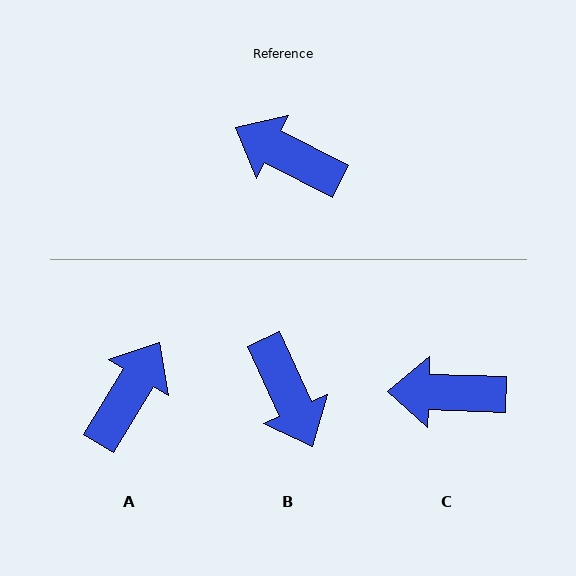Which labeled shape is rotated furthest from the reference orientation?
B, about 142 degrees away.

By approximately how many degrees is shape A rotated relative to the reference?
Approximately 94 degrees clockwise.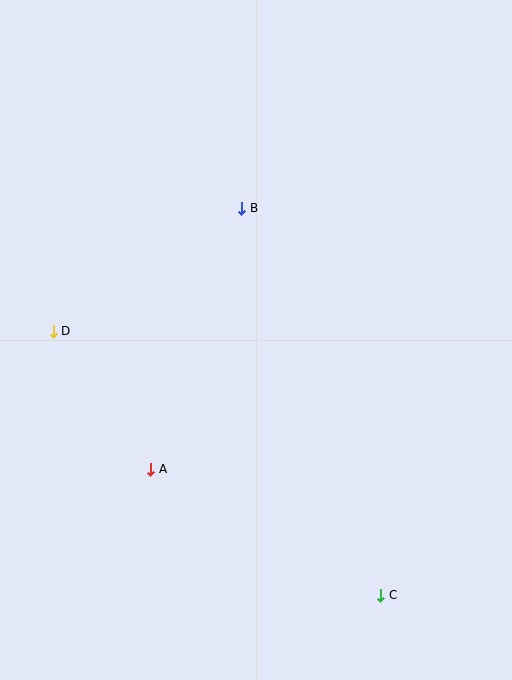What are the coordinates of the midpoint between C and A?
The midpoint between C and A is at (266, 532).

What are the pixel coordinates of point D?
Point D is at (53, 331).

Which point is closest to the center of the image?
Point B at (242, 208) is closest to the center.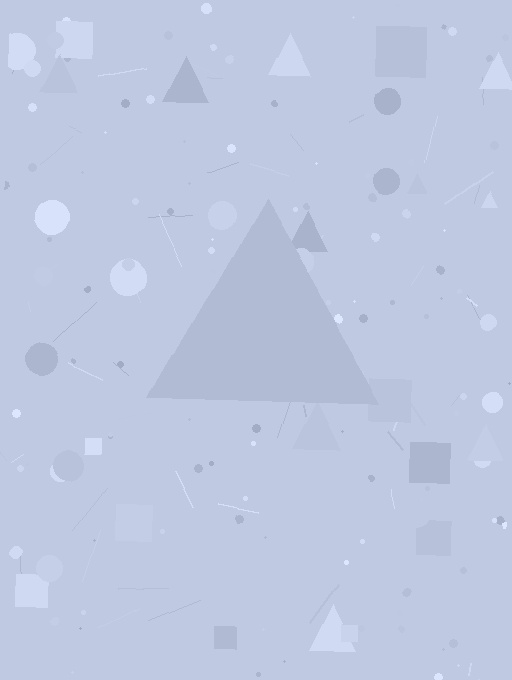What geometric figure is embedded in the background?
A triangle is embedded in the background.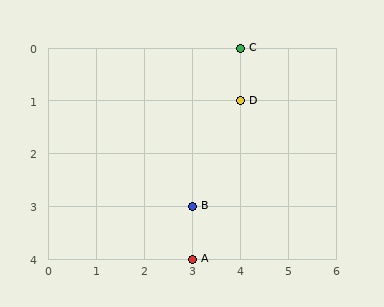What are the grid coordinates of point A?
Point A is at grid coordinates (3, 4).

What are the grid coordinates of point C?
Point C is at grid coordinates (4, 0).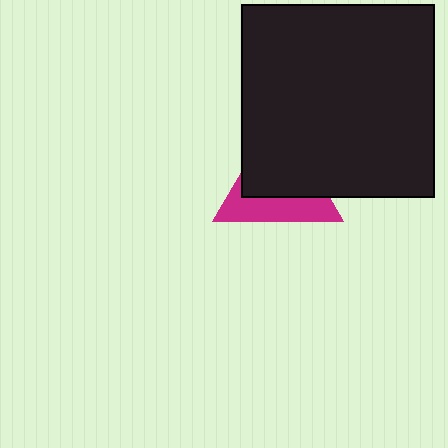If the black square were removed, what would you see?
You would see the complete magenta triangle.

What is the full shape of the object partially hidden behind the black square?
The partially hidden object is a magenta triangle.